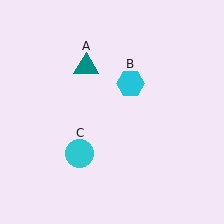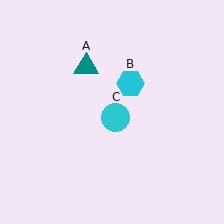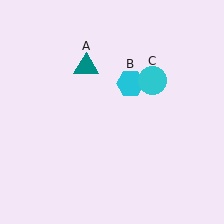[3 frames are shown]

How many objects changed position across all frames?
1 object changed position: cyan circle (object C).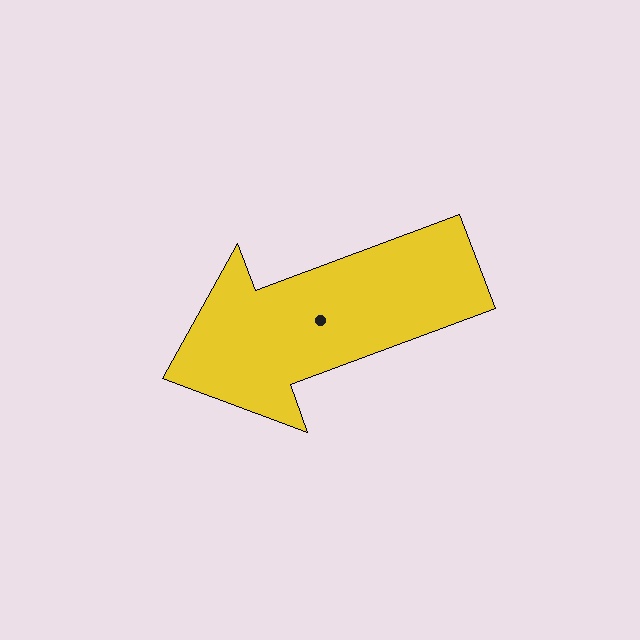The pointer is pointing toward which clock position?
Roughly 8 o'clock.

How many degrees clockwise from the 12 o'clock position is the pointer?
Approximately 250 degrees.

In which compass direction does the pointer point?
West.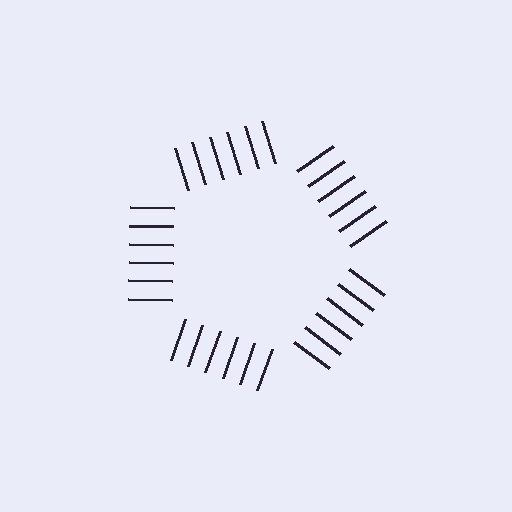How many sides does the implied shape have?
5 sides — the line-ends trace a pentagon.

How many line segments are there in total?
30 — 6 along each of the 5 edges.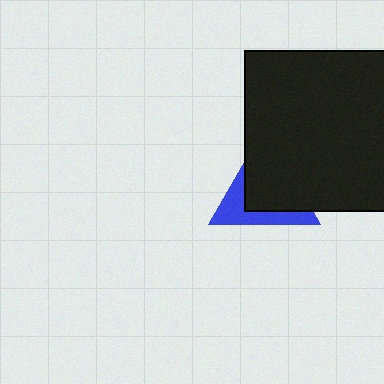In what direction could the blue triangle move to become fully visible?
The blue triangle could move toward the lower-left. That would shift it out from behind the black square entirely.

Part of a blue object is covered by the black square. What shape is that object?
It is a triangle.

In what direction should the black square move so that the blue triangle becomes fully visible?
The black square should move toward the upper-right. That is the shortest direction to clear the overlap and leave the blue triangle fully visible.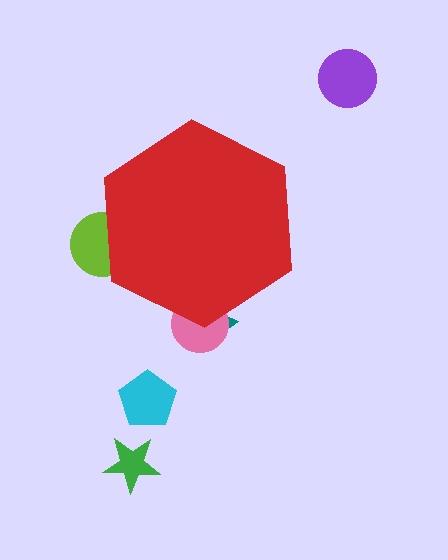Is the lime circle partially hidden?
Yes, the lime circle is partially hidden behind the red hexagon.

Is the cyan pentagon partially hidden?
No, the cyan pentagon is fully visible.